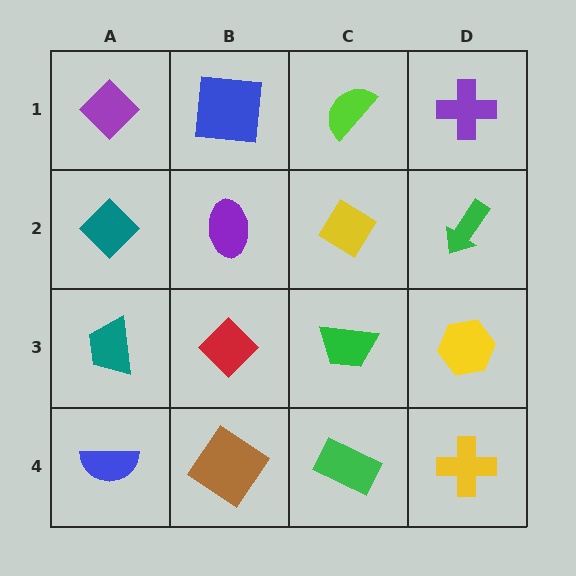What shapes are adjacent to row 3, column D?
A green arrow (row 2, column D), a yellow cross (row 4, column D), a green trapezoid (row 3, column C).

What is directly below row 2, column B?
A red diamond.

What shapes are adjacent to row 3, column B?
A purple ellipse (row 2, column B), a brown diamond (row 4, column B), a teal trapezoid (row 3, column A), a green trapezoid (row 3, column C).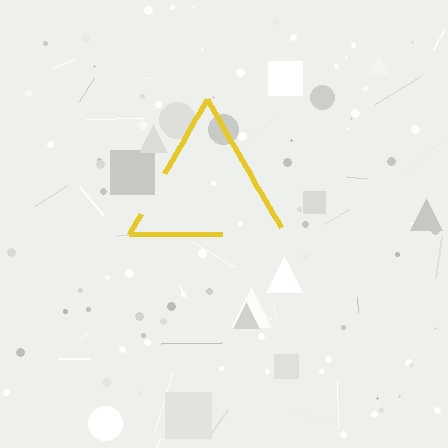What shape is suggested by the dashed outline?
The dashed outline suggests a triangle.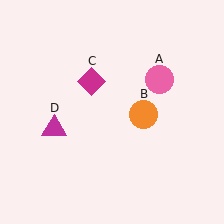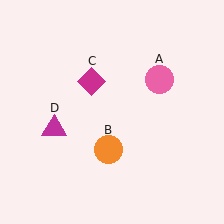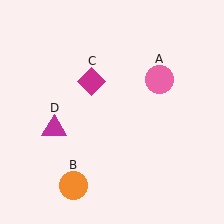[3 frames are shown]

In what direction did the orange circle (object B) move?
The orange circle (object B) moved down and to the left.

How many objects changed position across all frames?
1 object changed position: orange circle (object B).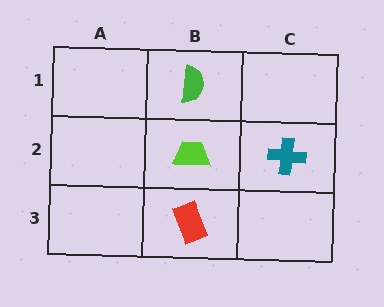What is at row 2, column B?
A lime trapezoid.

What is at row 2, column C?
A teal cross.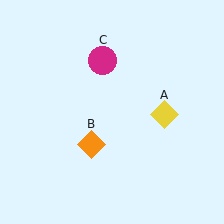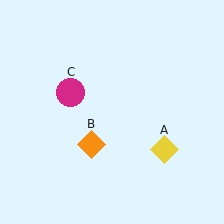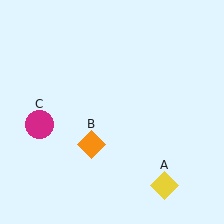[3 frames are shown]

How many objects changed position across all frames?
2 objects changed position: yellow diamond (object A), magenta circle (object C).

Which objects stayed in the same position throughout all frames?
Orange diamond (object B) remained stationary.